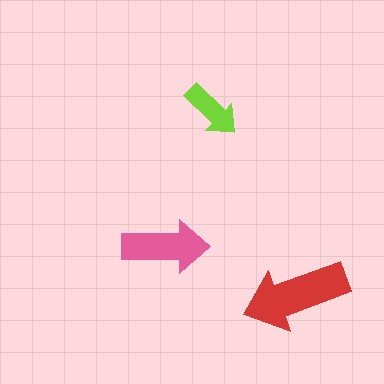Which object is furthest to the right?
The red arrow is rightmost.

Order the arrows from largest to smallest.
the red one, the pink one, the lime one.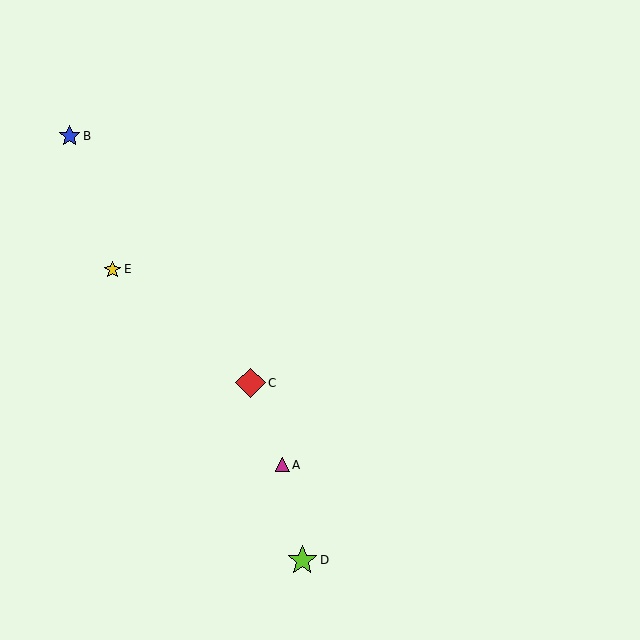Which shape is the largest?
The red diamond (labeled C) is the largest.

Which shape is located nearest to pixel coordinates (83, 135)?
The blue star (labeled B) at (70, 136) is nearest to that location.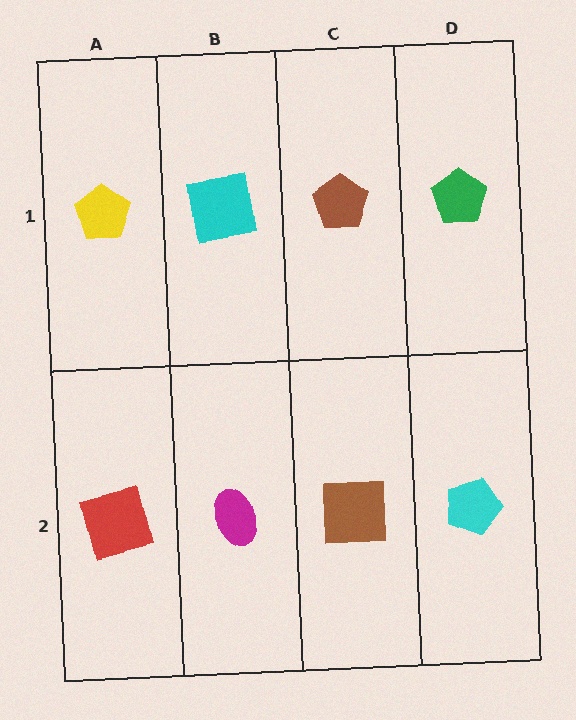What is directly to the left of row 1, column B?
A yellow pentagon.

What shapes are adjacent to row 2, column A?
A yellow pentagon (row 1, column A), a magenta ellipse (row 2, column B).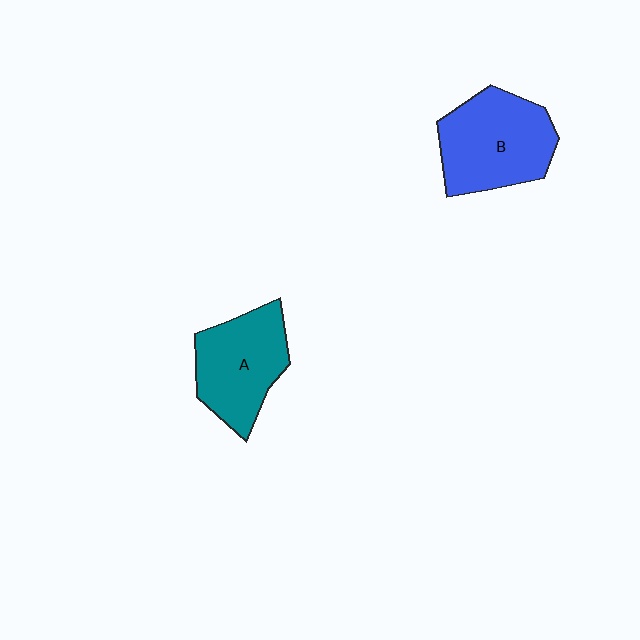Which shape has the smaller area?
Shape A (teal).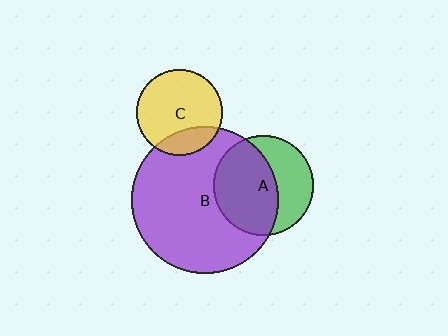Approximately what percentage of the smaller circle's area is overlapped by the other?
Approximately 60%.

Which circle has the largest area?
Circle B (purple).